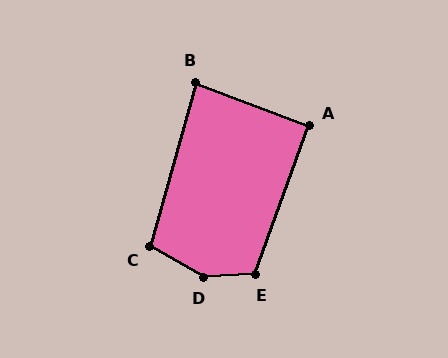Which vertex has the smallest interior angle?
B, at approximately 85 degrees.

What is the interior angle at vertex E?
Approximately 113 degrees (obtuse).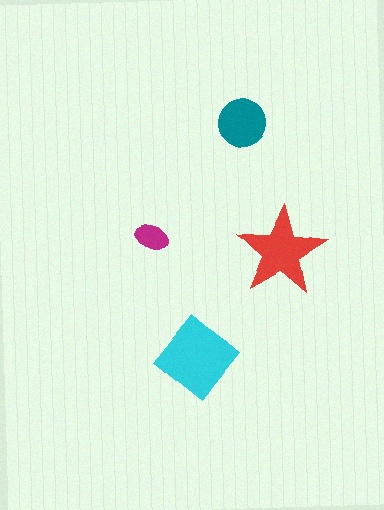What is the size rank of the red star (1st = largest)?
2nd.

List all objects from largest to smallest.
The cyan diamond, the red star, the teal circle, the magenta ellipse.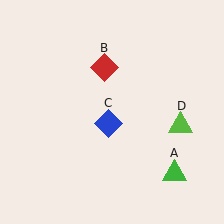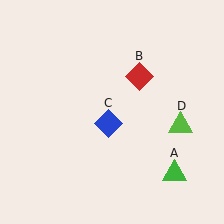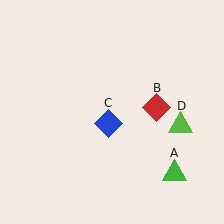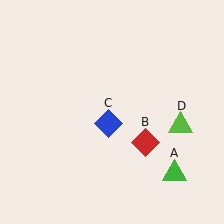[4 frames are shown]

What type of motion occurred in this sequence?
The red diamond (object B) rotated clockwise around the center of the scene.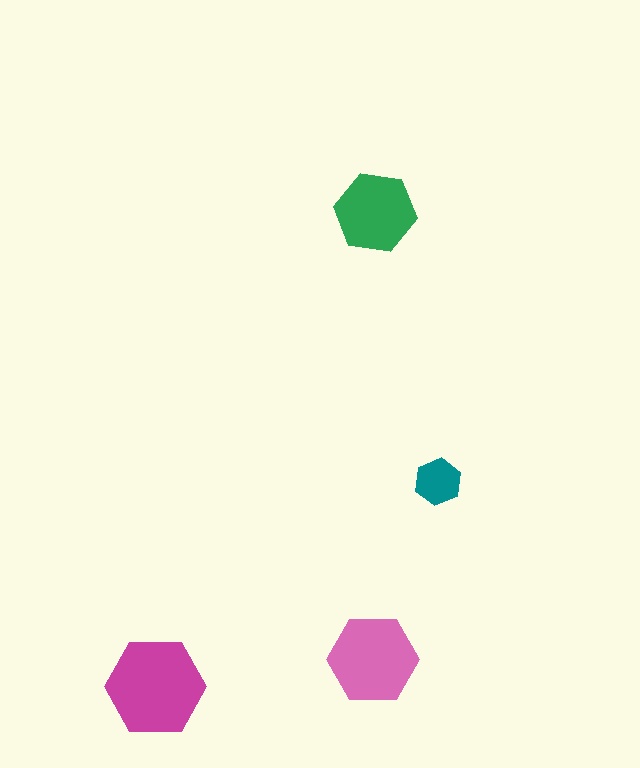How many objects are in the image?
There are 4 objects in the image.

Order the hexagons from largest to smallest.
the magenta one, the pink one, the green one, the teal one.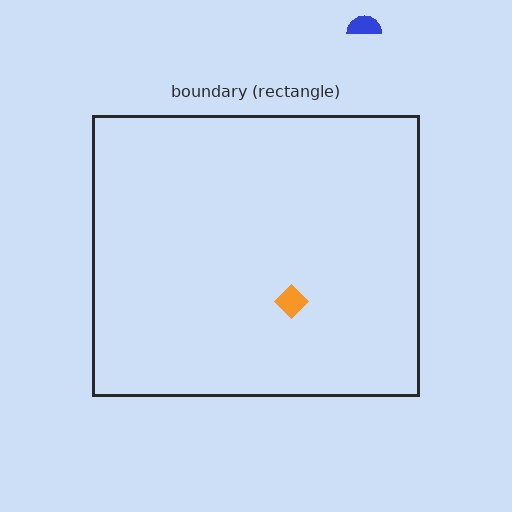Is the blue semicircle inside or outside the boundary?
Outside.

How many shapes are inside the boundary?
1 inside, 1 outside.